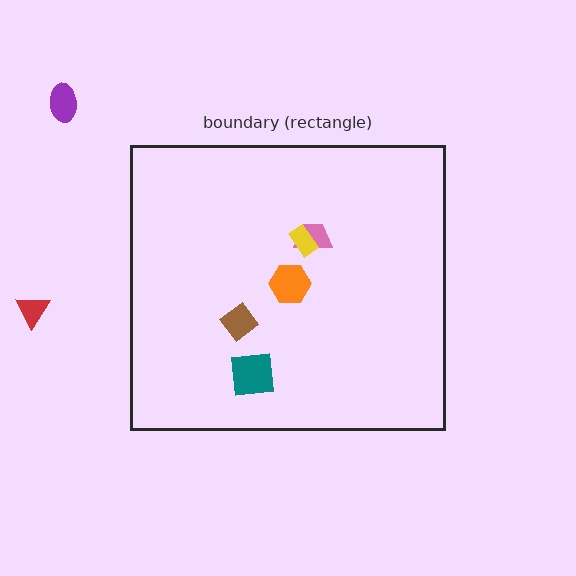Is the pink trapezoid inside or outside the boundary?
Inside.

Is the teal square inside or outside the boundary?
Inside.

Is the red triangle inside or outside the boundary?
Outside.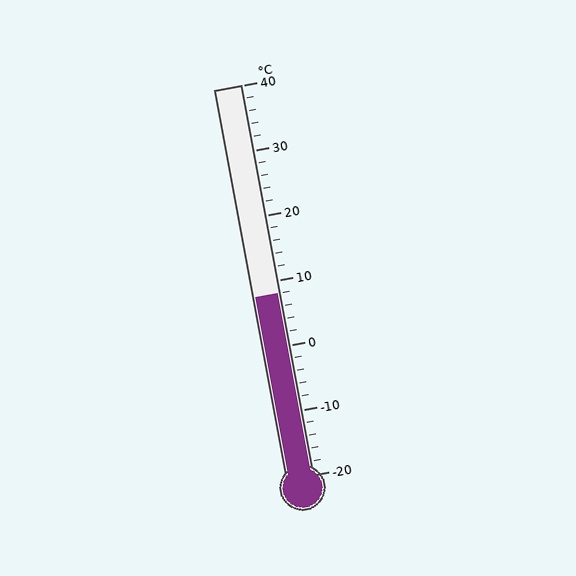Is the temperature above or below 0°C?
The temperature is above 0°C.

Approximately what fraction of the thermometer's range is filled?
The thermometer is filled to approximately 45% of its range.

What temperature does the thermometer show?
The thermometer shows approximately 8°C.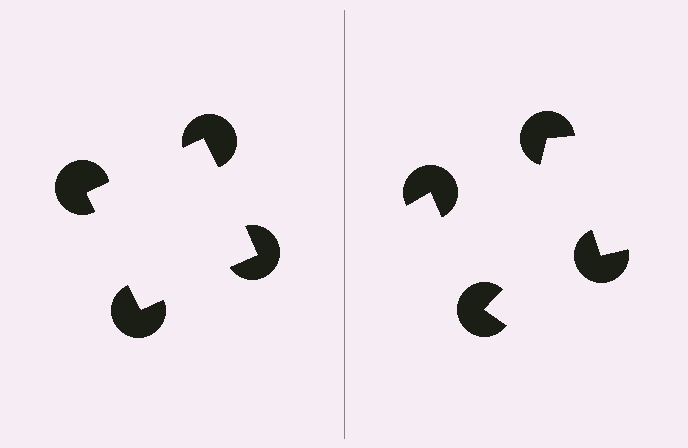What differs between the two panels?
The pac-man discs are positioned identically on both sides; only the wedge orientations differ. On the left they align to a square; on the right they are misaligned.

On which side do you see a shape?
An illusory square appears on the left side. On the right side the wedge cuts are rotated, so no coherent shape forms.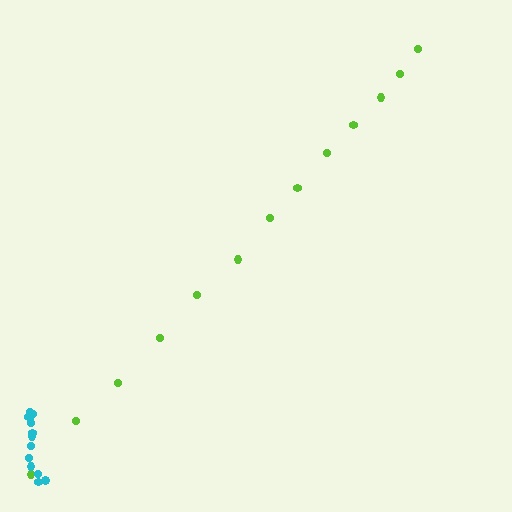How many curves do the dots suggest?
There are 2 distinct paths.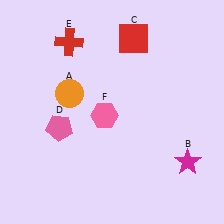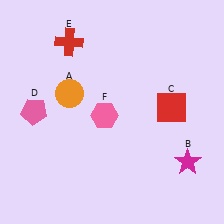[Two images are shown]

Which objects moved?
The objects that moved are: the red square (C), the pink pentagon (D).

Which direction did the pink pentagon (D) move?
The pink pentagon (D) moved left.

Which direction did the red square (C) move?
The red square (C) moved down.